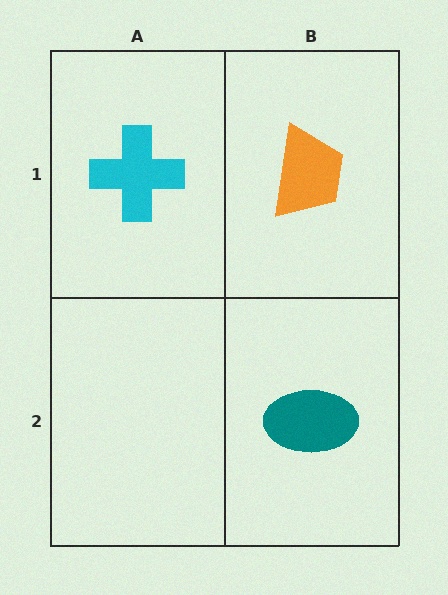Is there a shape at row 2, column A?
No, that cell is empty.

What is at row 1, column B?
An orange trapezoid.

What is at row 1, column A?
A cyan cross.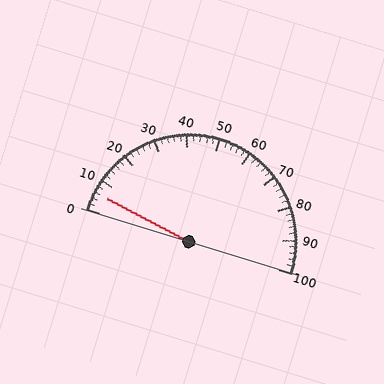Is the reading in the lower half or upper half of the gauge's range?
The reading is in the lower half of the range (0 to 100).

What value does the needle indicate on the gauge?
The needle indicates approximately 6.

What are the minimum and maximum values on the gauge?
The gauge ranges from 0 to 100.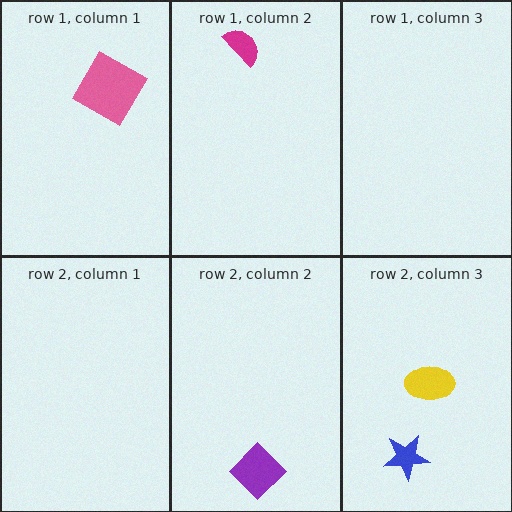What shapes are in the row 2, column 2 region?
The purple diamond.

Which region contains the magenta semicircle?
The row 1, column 2 region.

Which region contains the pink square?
The row 1, column 1 region.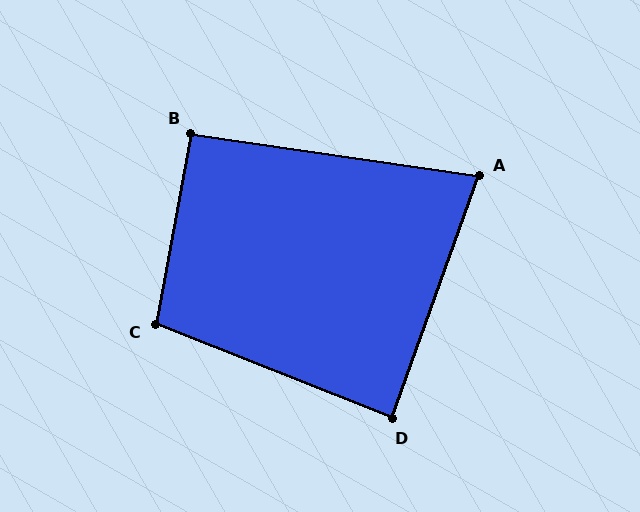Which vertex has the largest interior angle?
C, at approximately 101 degrees.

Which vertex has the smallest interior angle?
A, at approximately 79 degrees.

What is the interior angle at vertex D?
Approximately 88 degrees (approximately right).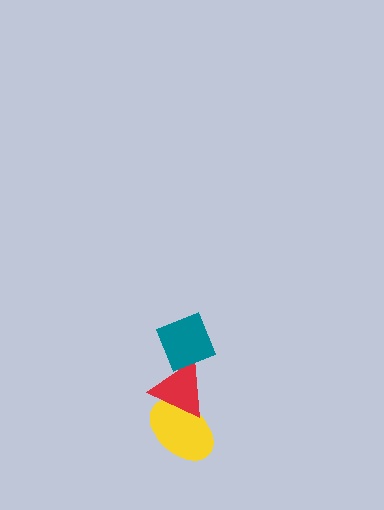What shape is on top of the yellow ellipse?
The red triangle is on top of the yellow ellipse.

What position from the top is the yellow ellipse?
The yellow ellipse is 3rd from the top.